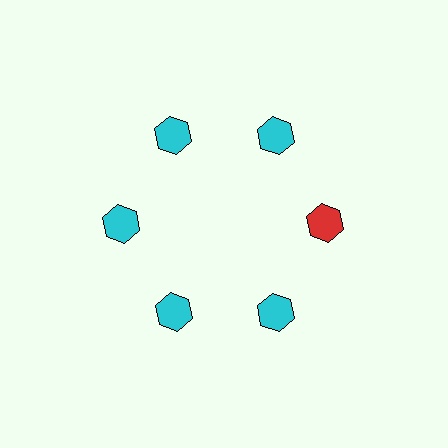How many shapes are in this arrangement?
There are 6 shapes arranged in a ring pattern.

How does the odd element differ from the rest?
It has a different color: red instead of cyan.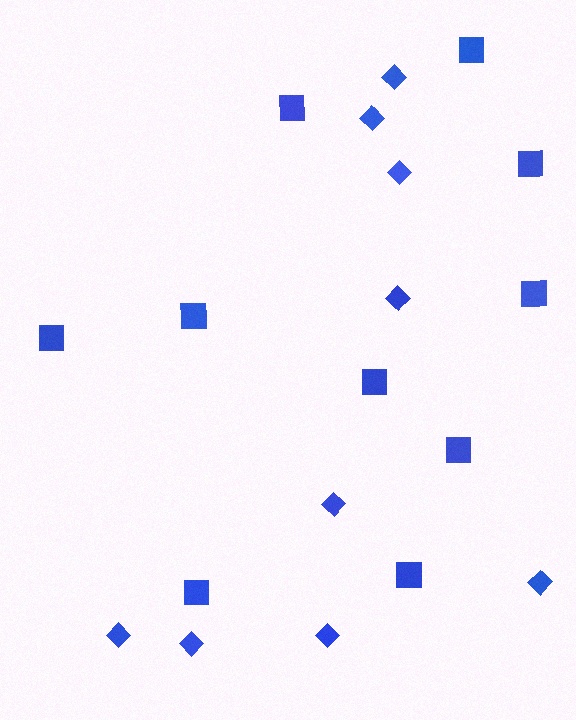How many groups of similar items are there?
There are 2 groups: one group of squares (10) and one group of diamonds (9).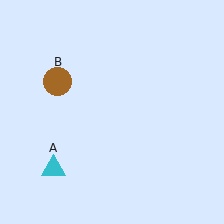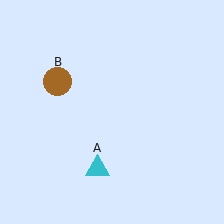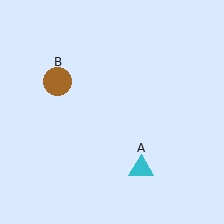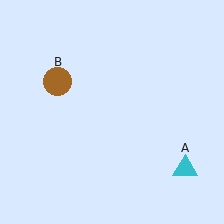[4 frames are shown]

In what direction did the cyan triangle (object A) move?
The cyan triangle (object A) moved right.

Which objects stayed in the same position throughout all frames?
Brown circle (object B) remained stationary.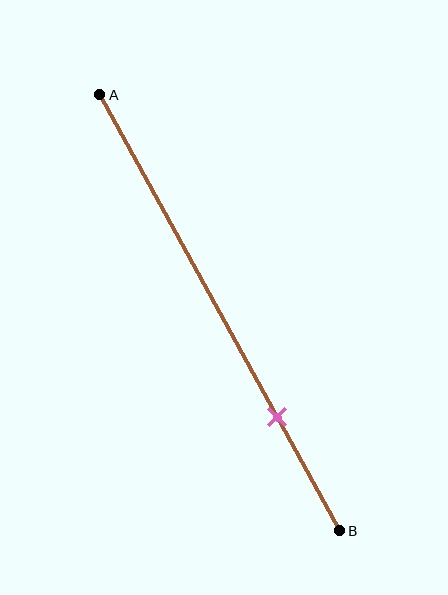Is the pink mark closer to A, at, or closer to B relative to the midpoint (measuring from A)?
The pink mark is closer to point B than the midpoint of segment AB.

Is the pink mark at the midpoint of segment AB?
No, the mark is at about 75% from A, not at the 50% midpoint.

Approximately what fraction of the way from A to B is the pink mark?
The pink mark is approximately 75% of the way from A to B.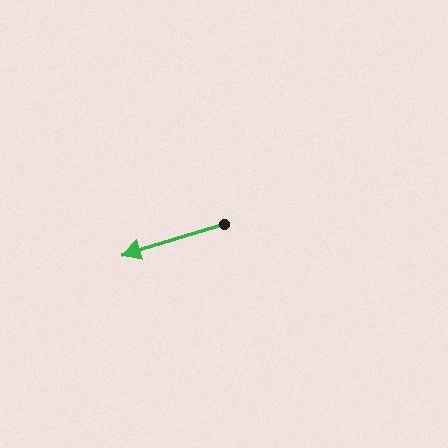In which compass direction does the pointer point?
West.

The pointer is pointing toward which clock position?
Roughly 8 o'clock.